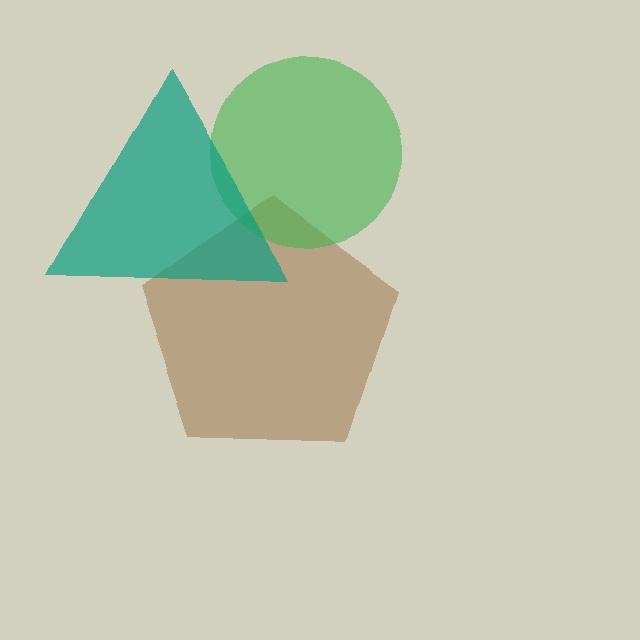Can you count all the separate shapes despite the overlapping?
Yes, there are 3 separate shapes.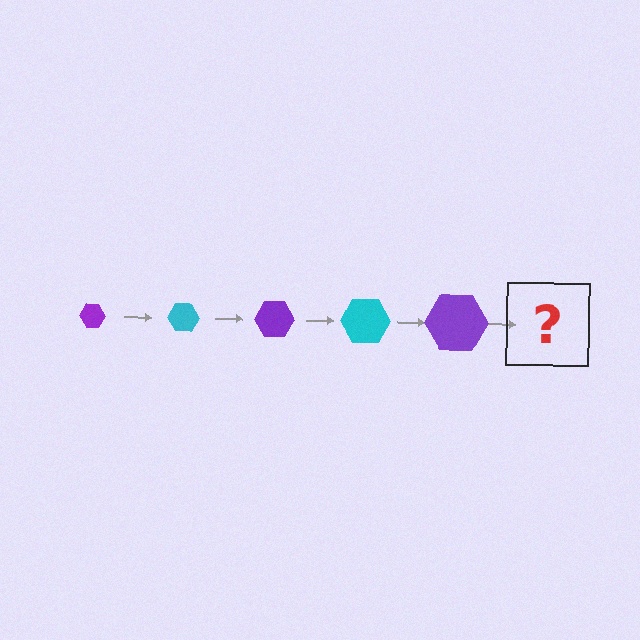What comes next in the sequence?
The next element should be a cyan hexagon, larger than the previous one.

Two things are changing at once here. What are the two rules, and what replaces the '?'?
The two rules are that the hexagon grows larger each step and the color cycles through purple and cyan. The '?' should be a cyan hexagon, larger than the previous one.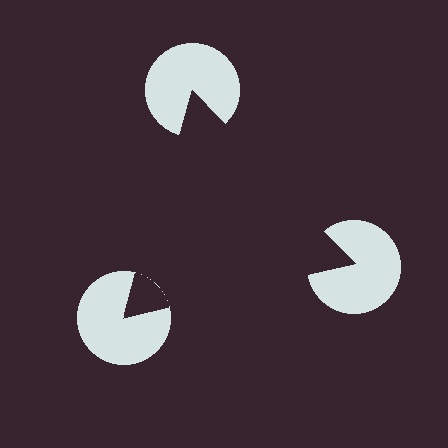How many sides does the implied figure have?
3 sides.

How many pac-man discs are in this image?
There are 3 — one at each vertex of the illusory triangle.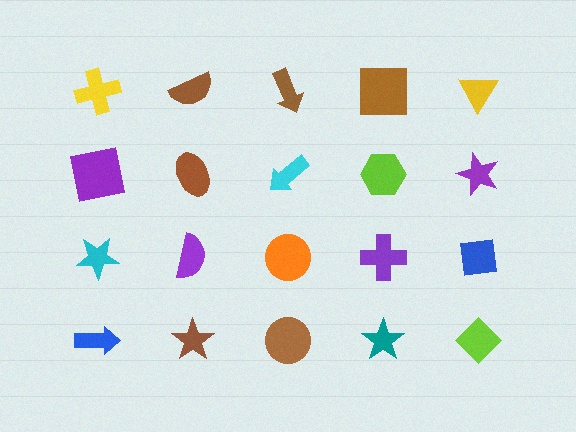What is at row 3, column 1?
A cyan star.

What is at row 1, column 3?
A brown arrow.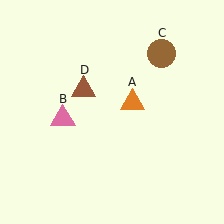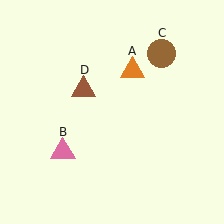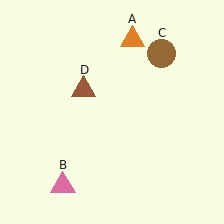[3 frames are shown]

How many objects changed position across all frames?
2 objects changed position: orange triangle (object A), pink triangle (object B).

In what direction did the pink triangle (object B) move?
The pink triangle (object B) moved down.